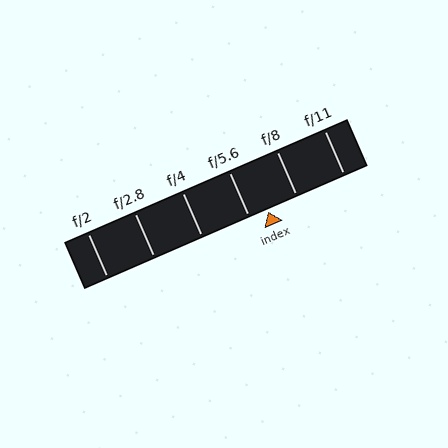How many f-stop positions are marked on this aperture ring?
There are 6 f-stop positions marked.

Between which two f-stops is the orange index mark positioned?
The index mark is between f/5.6 and f/8.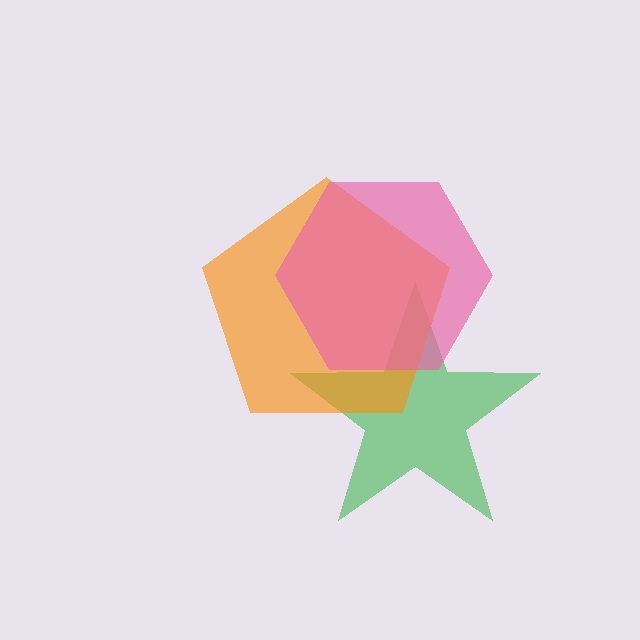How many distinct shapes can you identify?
There are 3 distinct shapes: a green star, an orange pentagon, a pink hexagon.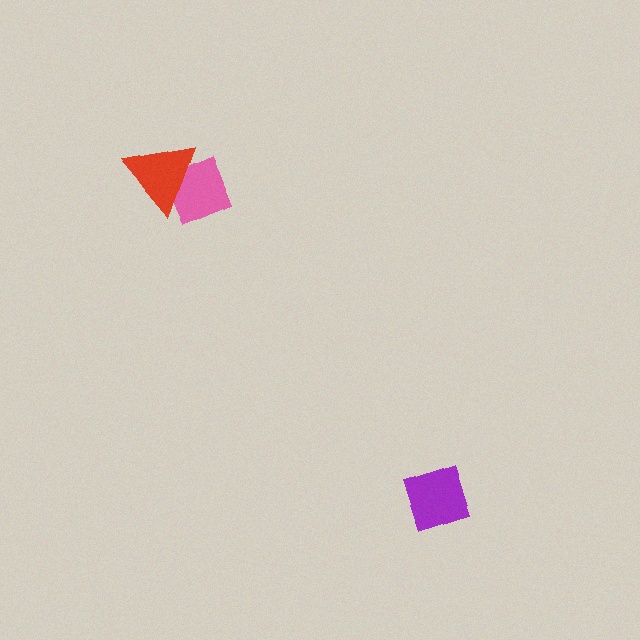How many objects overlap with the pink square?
1 object overlaps with the pink square.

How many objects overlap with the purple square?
0 objects overlap with the purple square.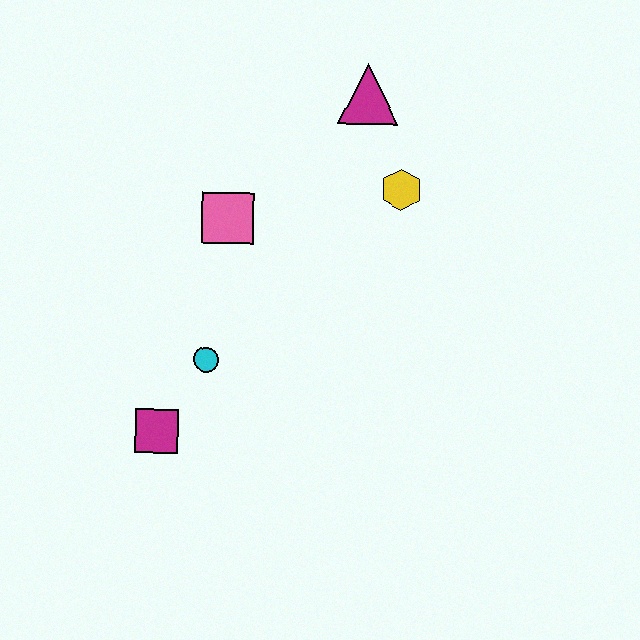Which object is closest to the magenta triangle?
The yellow hexagon is closest to the magenta triangle.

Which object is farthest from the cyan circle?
The magenta triangle is farthest from the cyan circle.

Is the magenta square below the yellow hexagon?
Yes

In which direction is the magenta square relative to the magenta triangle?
The magenta square is below the magenta triangle.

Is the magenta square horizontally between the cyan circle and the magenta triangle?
No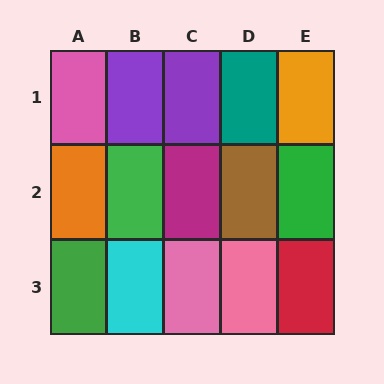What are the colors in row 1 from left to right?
Pink, purple, purple, teal, orange.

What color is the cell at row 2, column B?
Green.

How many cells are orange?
2 cells are orange.